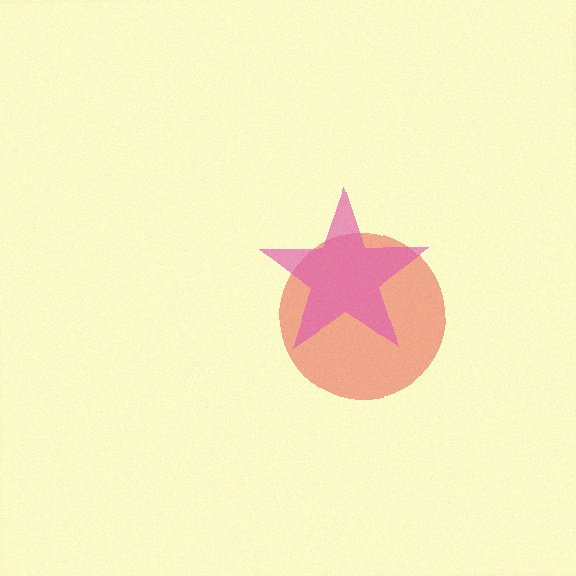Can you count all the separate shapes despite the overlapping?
Yes, there are 2 separate shapes.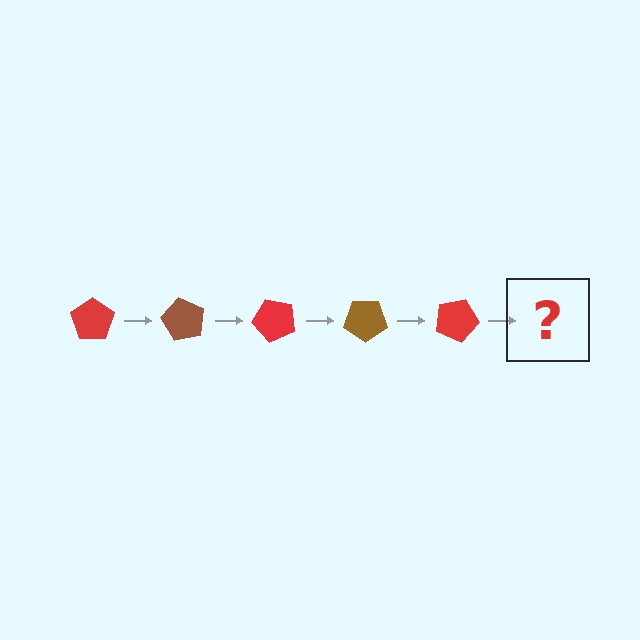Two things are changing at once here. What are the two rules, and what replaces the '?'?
The two rules are that it rotates 60 degrees each step and the color cycles through red and brown. The '?' should be a brown pentagon, rotated 300 degrees from the start.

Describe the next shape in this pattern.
It should be a brown pentagon, rotated 300 degrees from the start.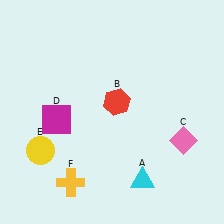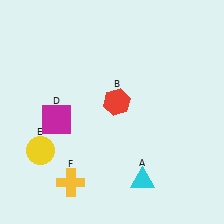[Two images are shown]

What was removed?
The pink diamond (C) was removed in Image 2.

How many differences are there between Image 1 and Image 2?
There is 1 difference between the two images.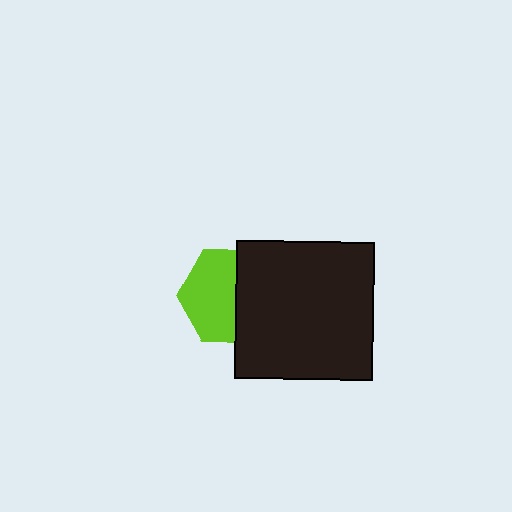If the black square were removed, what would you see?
You would see the complete lime hexagon.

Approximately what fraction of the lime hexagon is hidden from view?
Roughly 44% of the lime hexagon is hidden behind the black square.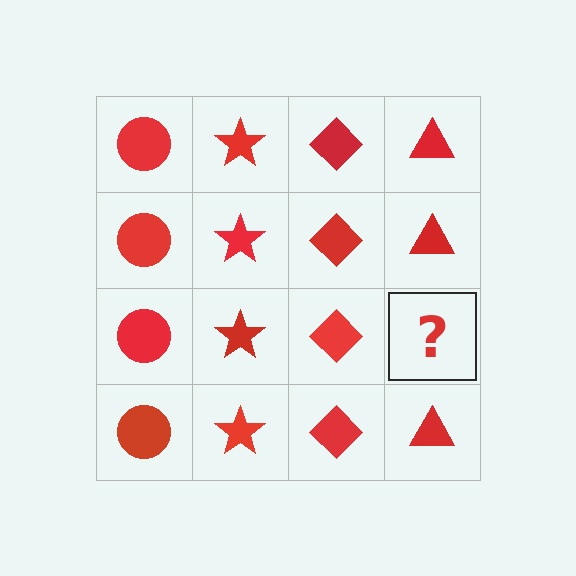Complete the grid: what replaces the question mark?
The question mark should be replaced with a red triangle.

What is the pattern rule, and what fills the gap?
The rule is that each column has a consistent shape. The gap should be filled with a red triangle.